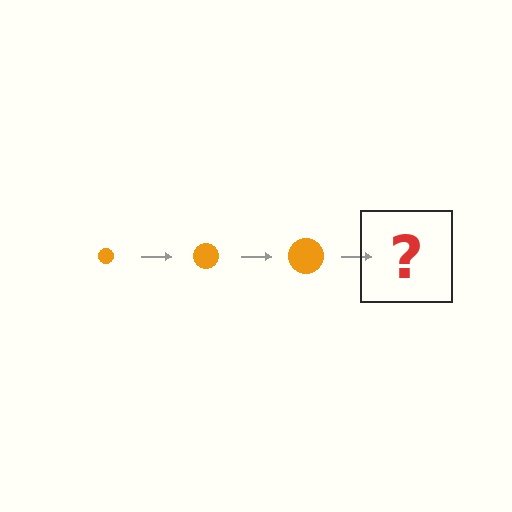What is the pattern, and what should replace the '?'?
The pattern is that the circle gets progressively larger each step. The '?' should be an orange circle, larger than the previous one.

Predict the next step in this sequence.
The next step is an orange circle, larger than the previous one.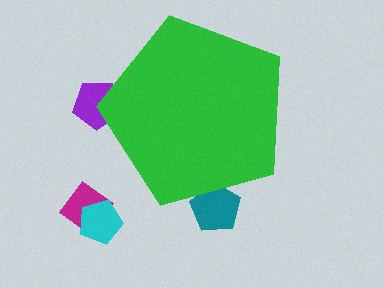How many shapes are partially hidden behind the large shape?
2 shapes are partially hidden.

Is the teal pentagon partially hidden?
Yes, the teal pentagon is partially hidden behind the green pentagon.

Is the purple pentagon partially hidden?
Yes, the purple pentagon is partially hidden behind the green pentagon.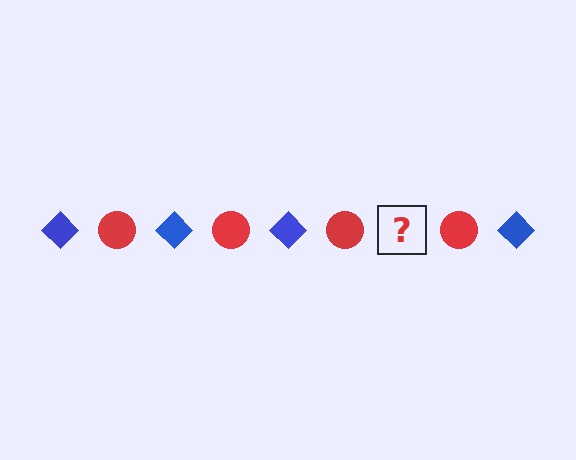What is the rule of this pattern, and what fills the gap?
The rule is that the pattern alternates between blue diamond and red circle. The gap should be filled with a blue diamond.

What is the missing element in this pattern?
The missing element is a blue diamond.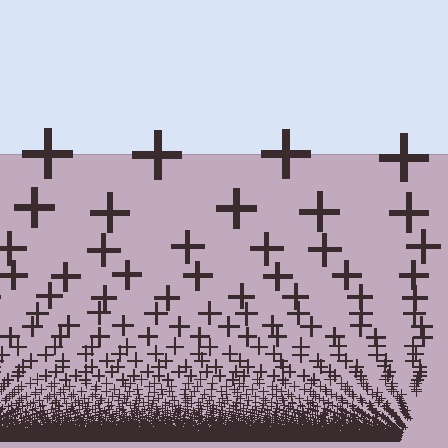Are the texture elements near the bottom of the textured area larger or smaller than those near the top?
Smaller. The gradient is inverted — elements near the bottom are smaller and denser.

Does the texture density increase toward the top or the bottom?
Density increases toward the bottom.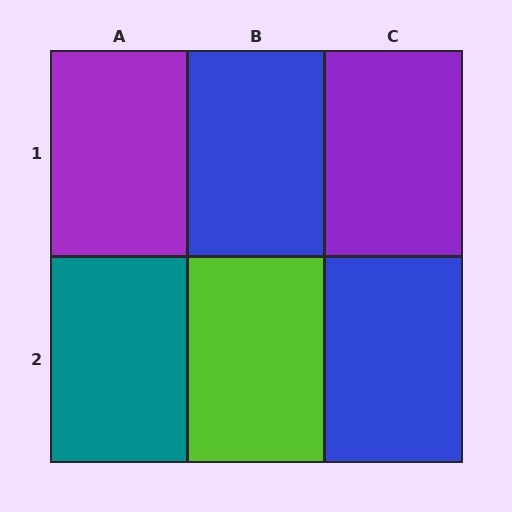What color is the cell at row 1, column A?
Purple.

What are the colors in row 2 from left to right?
Teal, lime, blue.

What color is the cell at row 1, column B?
Blue.